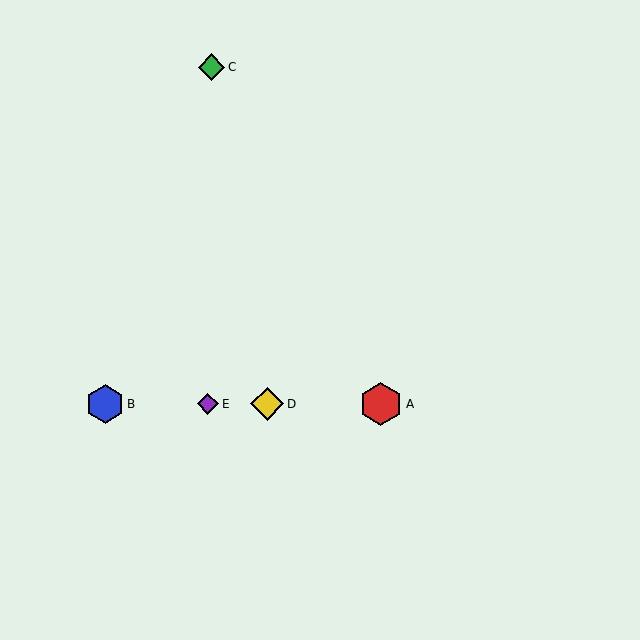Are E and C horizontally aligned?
No, E is at y≈404 and C is at y≈67.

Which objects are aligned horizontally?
Objects A, B, D, E are aligned horizontally.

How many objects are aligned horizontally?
4 objects (A, B, D, E) are aligned horizontally.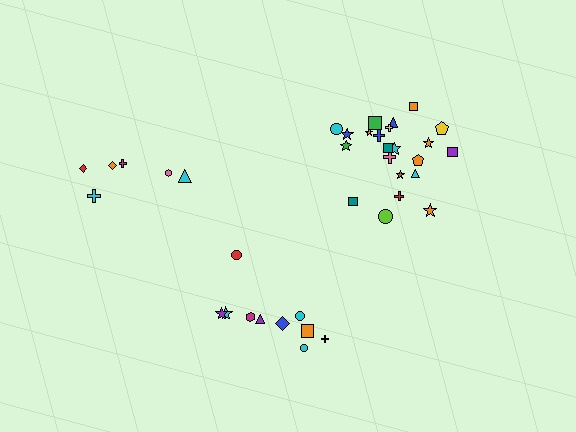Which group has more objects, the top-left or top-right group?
The top-right group.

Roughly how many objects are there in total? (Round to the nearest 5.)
Roughly 40 objects in total.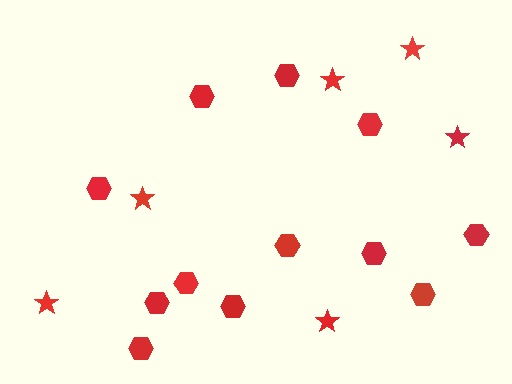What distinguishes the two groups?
There are 2 groups: one group of stars (6) and one group of hexagons (12).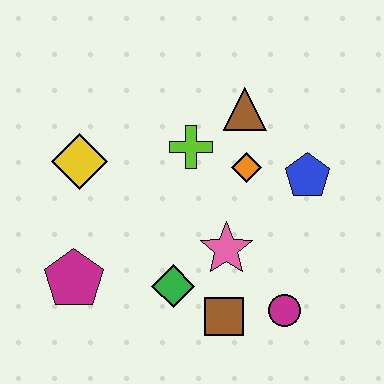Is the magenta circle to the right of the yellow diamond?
Yes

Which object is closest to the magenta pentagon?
The green diamond is closest to the magenta pentagon.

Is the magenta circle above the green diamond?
No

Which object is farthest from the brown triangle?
The magenta pentagon is farthest from the brown triangle.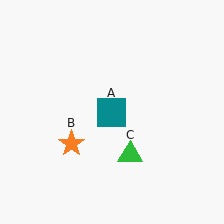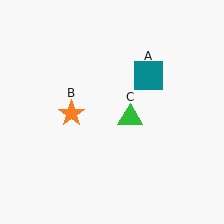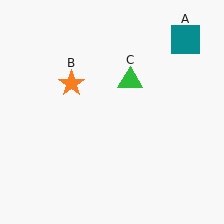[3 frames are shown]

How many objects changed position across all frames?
3 objects changed position: teal square (object A), orange star (object B), green triangle (object C).